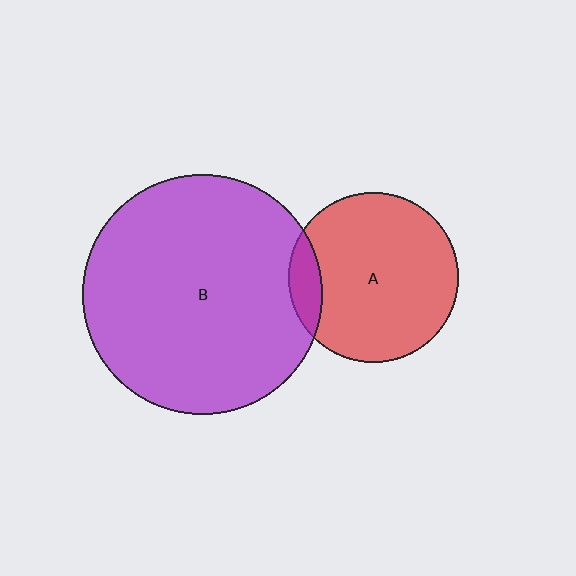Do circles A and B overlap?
Yes.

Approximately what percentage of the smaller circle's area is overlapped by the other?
Approximately 10%.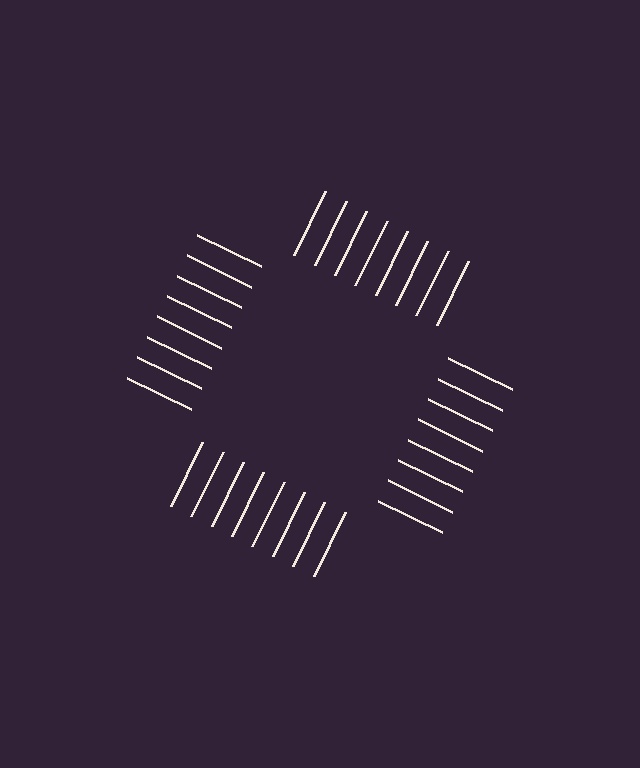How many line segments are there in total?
32 — 8 along each of the 4 edges.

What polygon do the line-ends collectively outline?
An illusory square — the line segments terminate on its edges but no continuous stroke is drawn.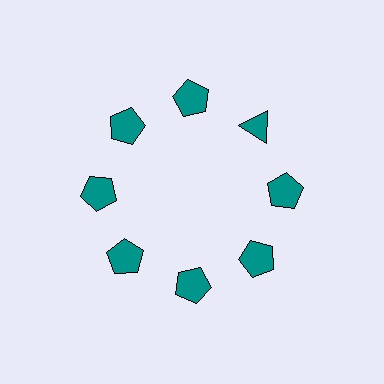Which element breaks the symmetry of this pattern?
The teal triangle at roughly the 2 o'clock position breaks the symmetry. All other shapes are teal pentagons.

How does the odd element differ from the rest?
It has a different shape: triangle instead of pentagon.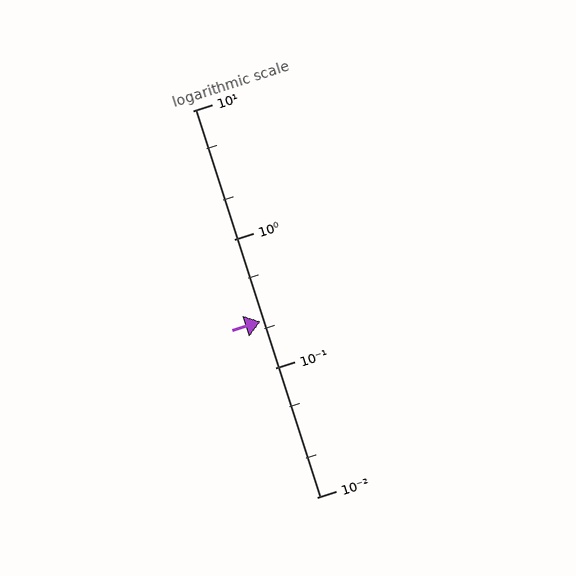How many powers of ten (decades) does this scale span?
The scale spans 3 decades, from 0.01 to 10.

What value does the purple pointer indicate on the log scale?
The pointer indicates approximately 0.23.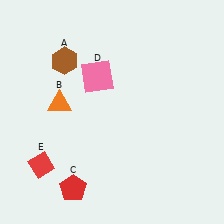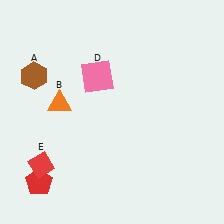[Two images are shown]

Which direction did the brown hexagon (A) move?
The brown hexagon (A) moved left.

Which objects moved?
The objects that moved are: the brown hexagon (A), the red pentagon (C).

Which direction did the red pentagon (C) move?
The red pentagon (C) moved left.